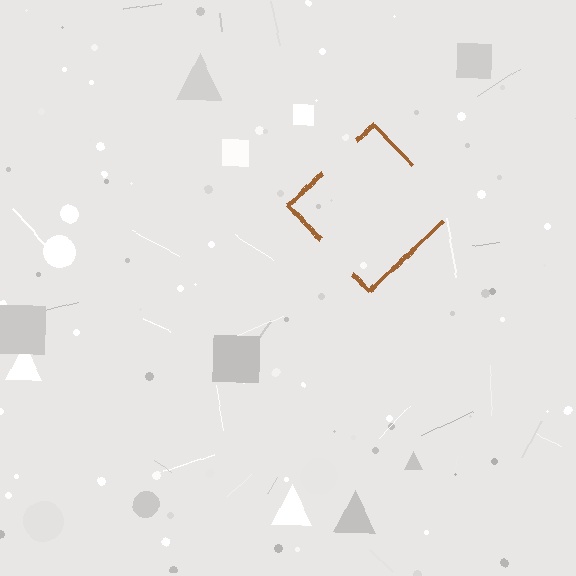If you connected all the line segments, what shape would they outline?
They would outline a diamond.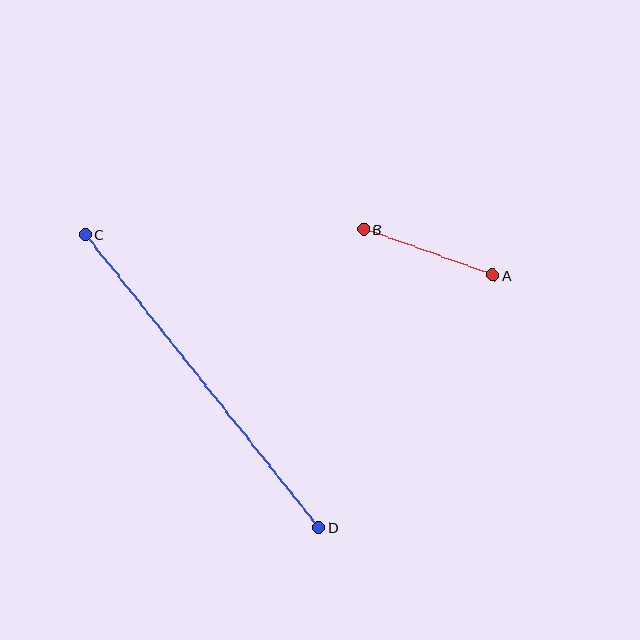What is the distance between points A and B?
The distance is approximately 137 pixels.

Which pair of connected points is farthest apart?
Points C and D are farthest apart.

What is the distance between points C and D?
The distance is approximately 375 pixels.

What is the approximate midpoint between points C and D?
The midpoint is at approximately (202, 381) pixels.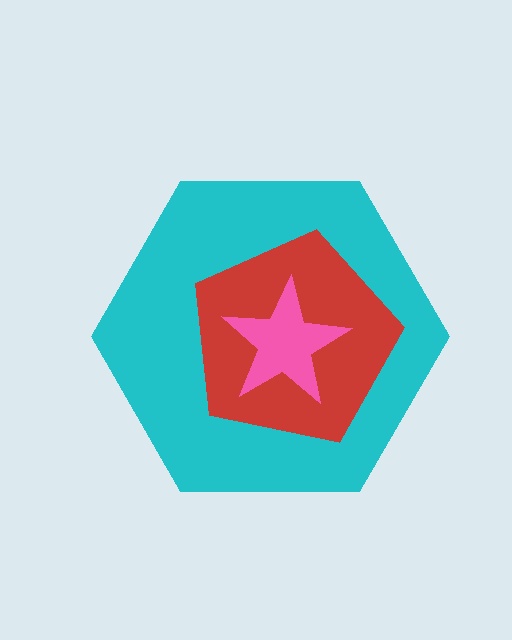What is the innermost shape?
The pink star.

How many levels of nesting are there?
3.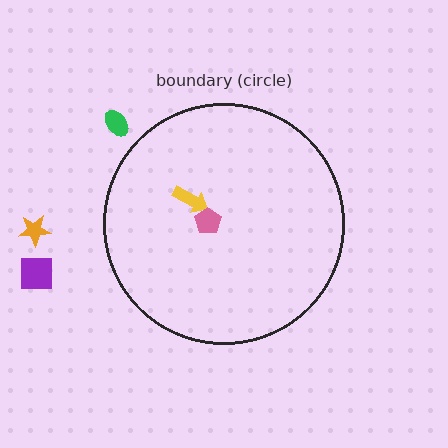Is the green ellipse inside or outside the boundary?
Outside.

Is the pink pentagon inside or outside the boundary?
Inside.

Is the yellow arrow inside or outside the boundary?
Inside.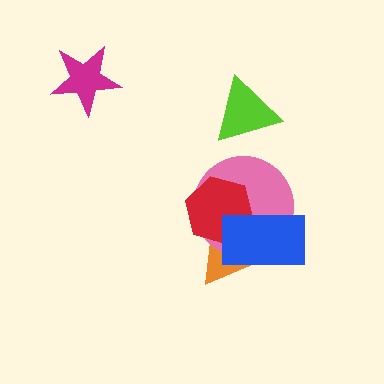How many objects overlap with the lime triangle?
0 objects overlap with the lime triangle.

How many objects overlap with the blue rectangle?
3 objects overlap with the blue rectangle.